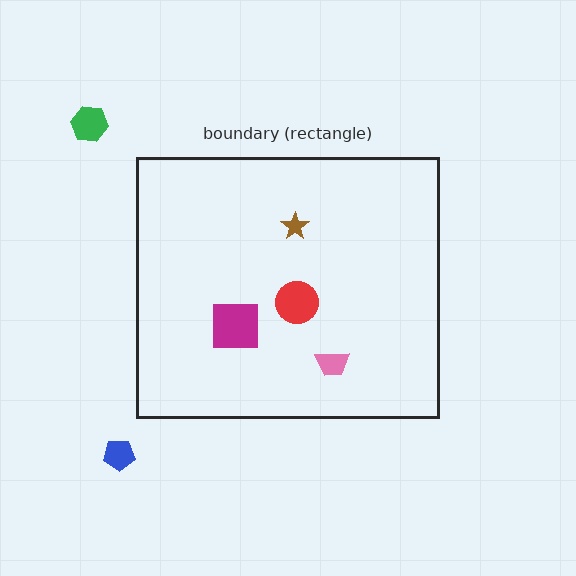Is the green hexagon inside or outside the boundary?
Outside.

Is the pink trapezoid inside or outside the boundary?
Inside.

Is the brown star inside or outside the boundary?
Inside.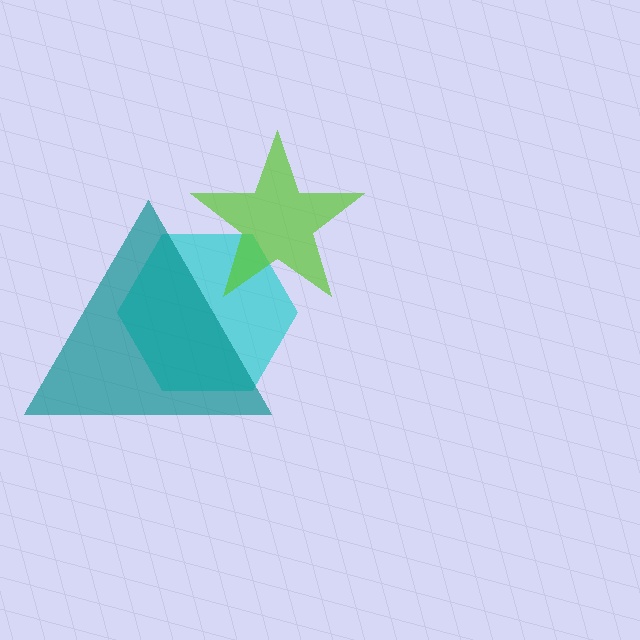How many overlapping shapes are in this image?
There are 3 overlapping shapes in the image.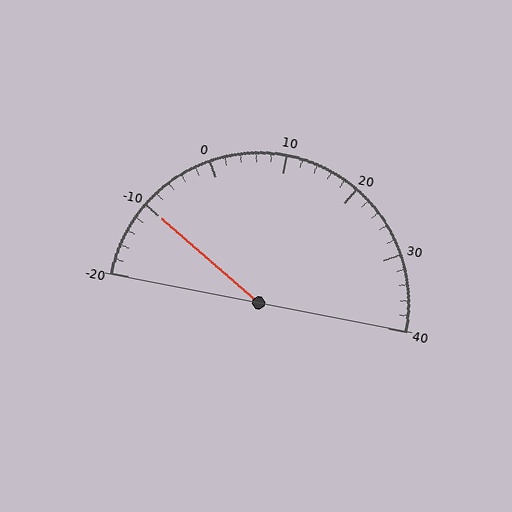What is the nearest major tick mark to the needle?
The nearest major tick mark is -10.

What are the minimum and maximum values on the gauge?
The gauge ranges from -20 to 40.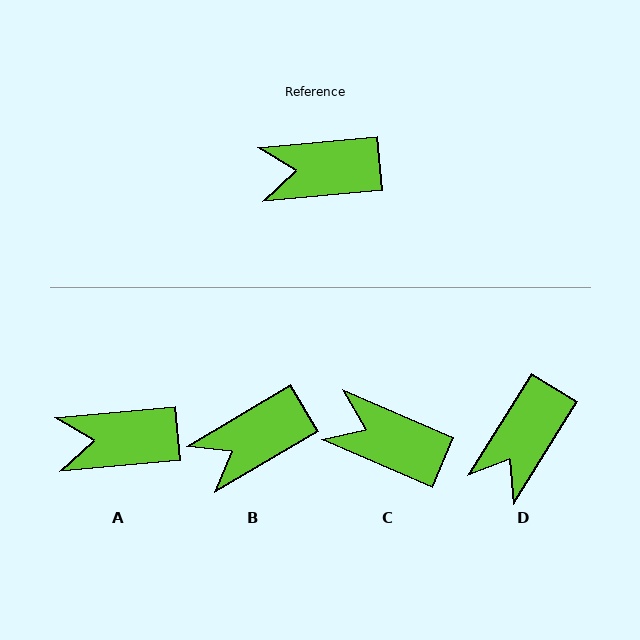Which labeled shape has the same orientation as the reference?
A.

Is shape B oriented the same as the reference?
No, it is off by about 25 degrees.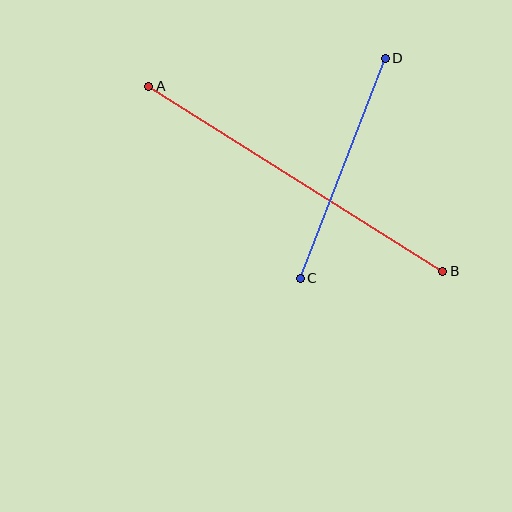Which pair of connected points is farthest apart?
Points A and B are farthest apart.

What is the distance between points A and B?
The distance is approximately 348 pixels.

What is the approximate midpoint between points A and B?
The midpoint is at approximately (296, 179) pixels.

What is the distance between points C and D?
The distance is approximately 236 pixels.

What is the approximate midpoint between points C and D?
The midpoint is at approximately (343, 168) pixels.